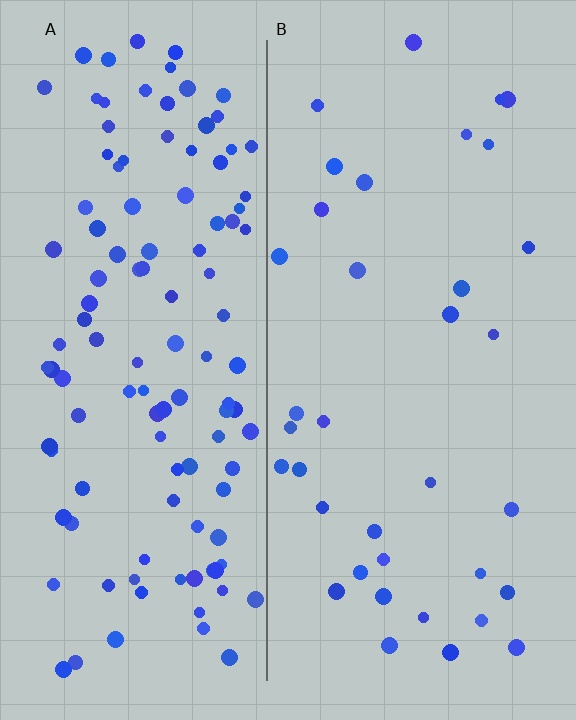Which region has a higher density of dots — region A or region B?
A (the left).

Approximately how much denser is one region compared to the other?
Approximately 3.3× — region A over region B.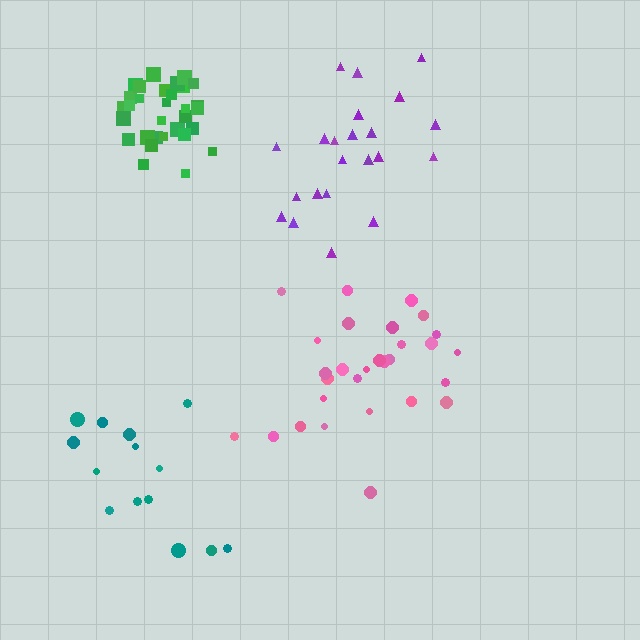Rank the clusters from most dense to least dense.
green, pink, purple, teal.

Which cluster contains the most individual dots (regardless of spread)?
Green (32).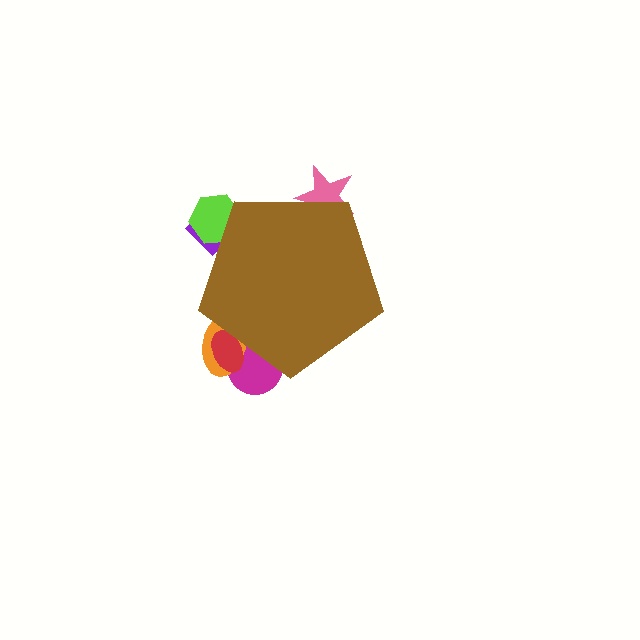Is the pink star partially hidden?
Yes, the pink star is partially hidden behind the brown pentagon.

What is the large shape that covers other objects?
A brown pentagon.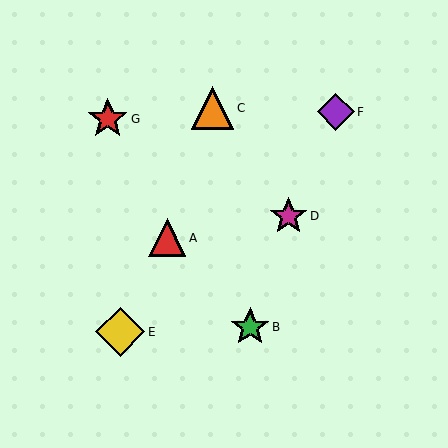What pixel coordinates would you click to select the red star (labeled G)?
Click at (108, 119) to select the red star G.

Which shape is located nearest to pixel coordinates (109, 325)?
The yellow diamond (labeled E) at (120, 332) is nearest to that location.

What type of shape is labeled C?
Shape C is an orange triangle.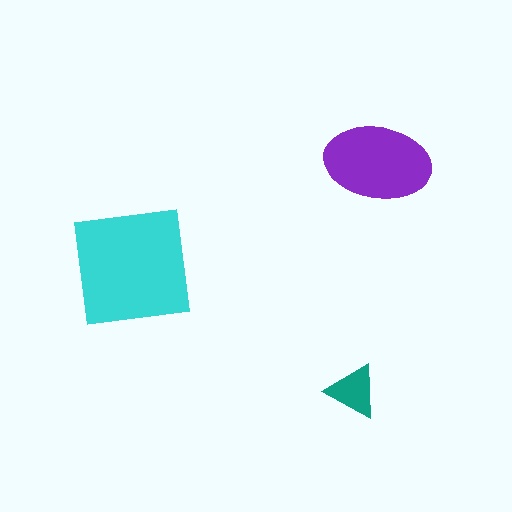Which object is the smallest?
The teal triangle.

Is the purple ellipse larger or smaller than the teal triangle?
Larger.